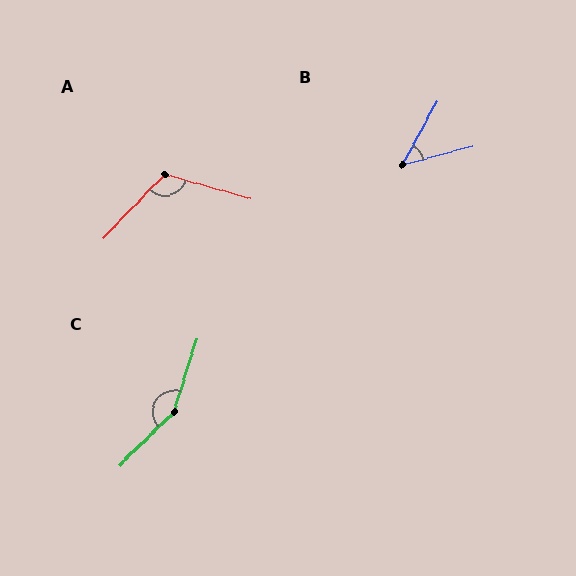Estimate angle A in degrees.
Approximately 118 degrees.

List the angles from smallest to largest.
B (46°), A (118°), C (152°).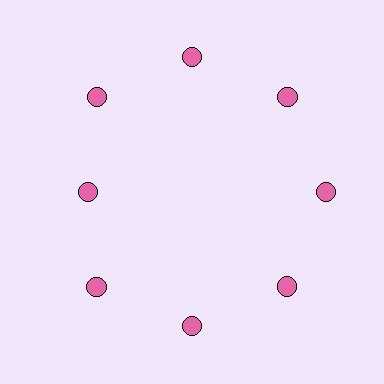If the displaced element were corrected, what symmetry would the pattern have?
It would have 8-fold rotational symmetry — the pattern would map onto itself every 45 degrees.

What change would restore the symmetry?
The symmetry would be restored by moving it outward, back onto the ring so that all 8 circles sit at equal angles and equal distance from the center.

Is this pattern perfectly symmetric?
No. The 8 pink circles are arranged in a ring, but one element near the 9 o'clock position is pulled inward toward the center, breaking the 8-fold rotational symmetry.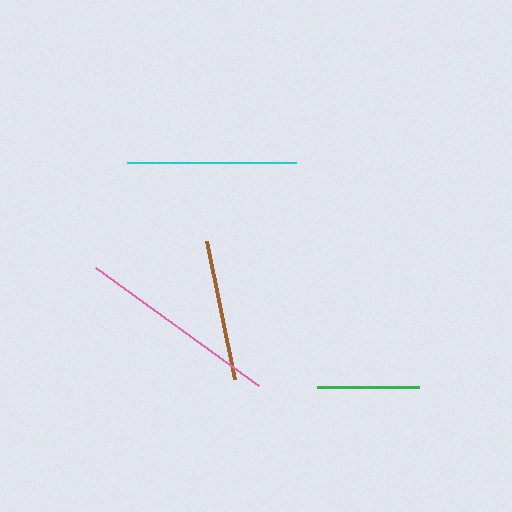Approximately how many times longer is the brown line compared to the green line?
The brown line is approximately 1.4 times the length of the green line.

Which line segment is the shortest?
The green line is the shortest at approximately 102 pixels.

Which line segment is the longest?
The pink line is the longest at approximately 201 pixels.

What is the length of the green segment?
The green segment is approximately 102 pixels long.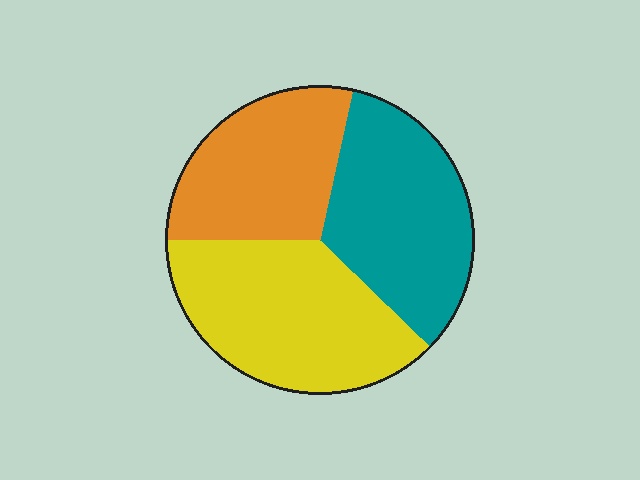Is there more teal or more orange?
Teal.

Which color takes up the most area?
Yellow, at roughly 40%.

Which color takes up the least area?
Orange, at roughly 30%.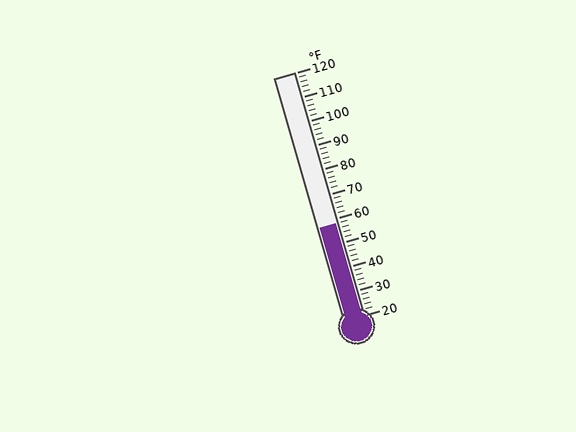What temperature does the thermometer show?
The thermometer shows approximately 58°F.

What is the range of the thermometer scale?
The thermometer scale ranges from 20°F to 120°F.